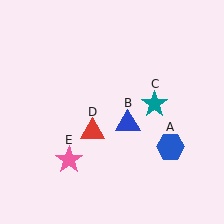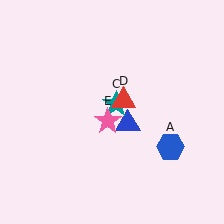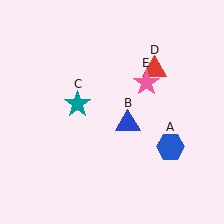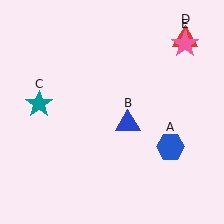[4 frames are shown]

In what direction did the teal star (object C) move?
The teal star (object C) moved left.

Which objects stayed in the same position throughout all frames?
Blue hexagon (object A) and blue triangle (object B) remained stationary.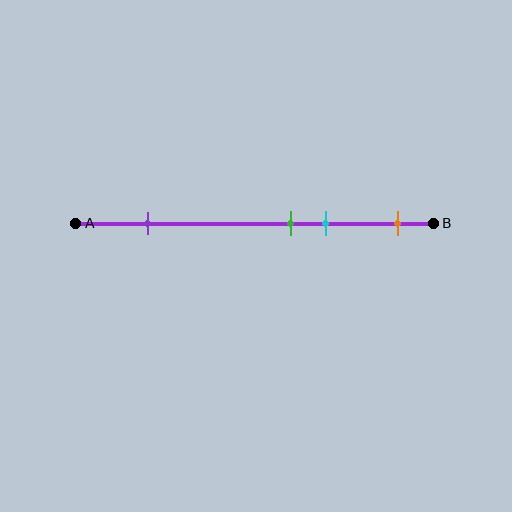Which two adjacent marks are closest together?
The green and cyan marks are the closest adjacent pair.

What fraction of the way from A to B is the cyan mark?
The cyan mark is approximately 70% (0.7) of the way from A to B.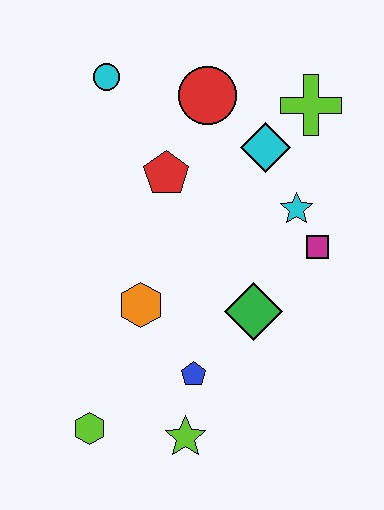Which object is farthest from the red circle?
The lime hexagon is farthest from the red circle.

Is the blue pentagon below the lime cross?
Yes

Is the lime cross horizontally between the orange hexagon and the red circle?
No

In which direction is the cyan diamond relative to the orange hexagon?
The cyan diamond is above the orange hexagon.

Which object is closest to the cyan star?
The magenta square is closest to the cyan star.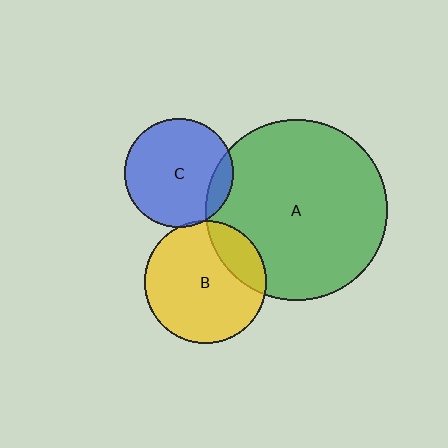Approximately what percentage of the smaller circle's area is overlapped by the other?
Approximately 5%.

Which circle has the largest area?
Circle A (green).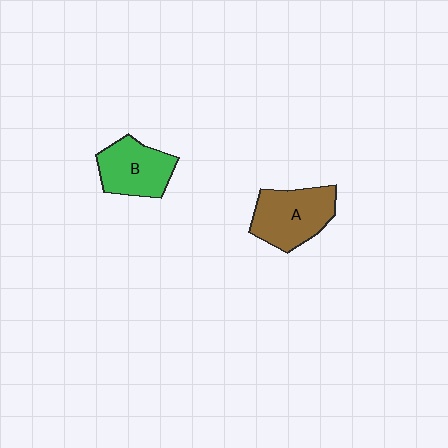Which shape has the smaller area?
Shape B (green).